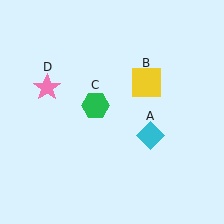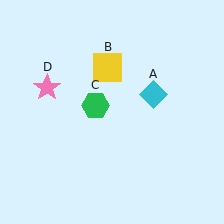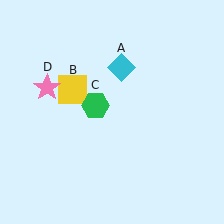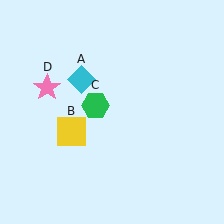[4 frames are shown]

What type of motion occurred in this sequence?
The cyan diamond (object A), yellow square (object B) rotated counterclockwise around the center of the scene.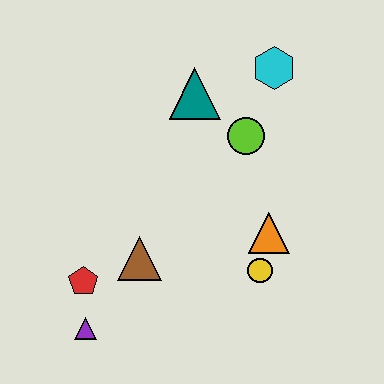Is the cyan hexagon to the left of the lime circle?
No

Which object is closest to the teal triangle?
The lime circle is closest to the teal triangle.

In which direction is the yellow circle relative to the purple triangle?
The yellow circle is to the right of the purple triangle.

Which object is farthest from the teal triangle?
The purple triangle is farthest from the teal triangle.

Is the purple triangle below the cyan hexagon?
Yes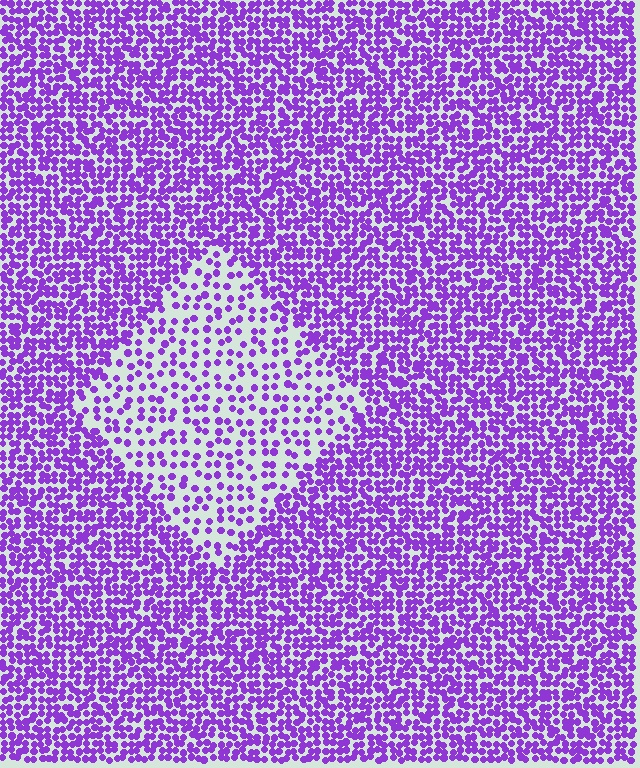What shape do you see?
I see a diamond.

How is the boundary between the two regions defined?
The boundary is defined by a change in element density (approximately 2.2x ratio). All elements are the same color, size, and shape.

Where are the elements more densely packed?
The elements are more densely packed outside the diamond boundary.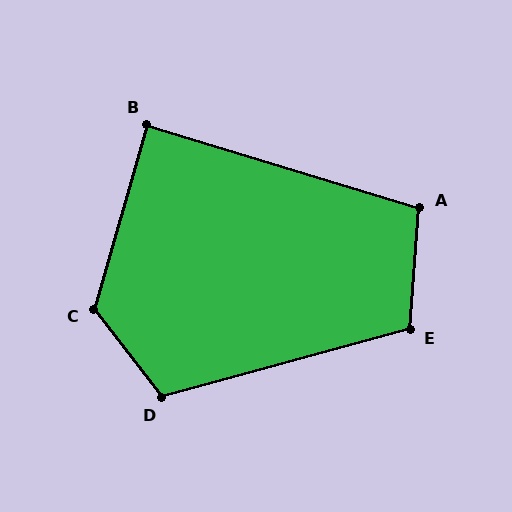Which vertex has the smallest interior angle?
B, at approximately 89 degrees.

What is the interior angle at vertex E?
Approximately 110 degrees (obtuse).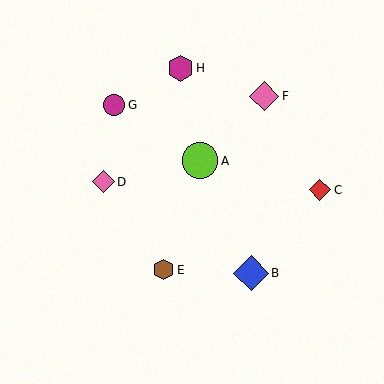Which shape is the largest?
The lime circle (labeled A) is the largest.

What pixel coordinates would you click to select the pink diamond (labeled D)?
Click at (103, 182) to select the pink diamond D.